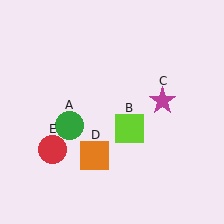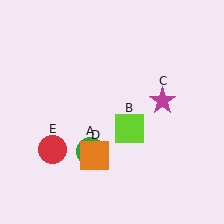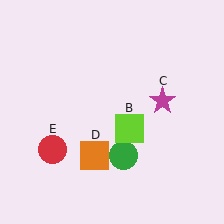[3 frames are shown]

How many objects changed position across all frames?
1 object changed position: green circle (object A).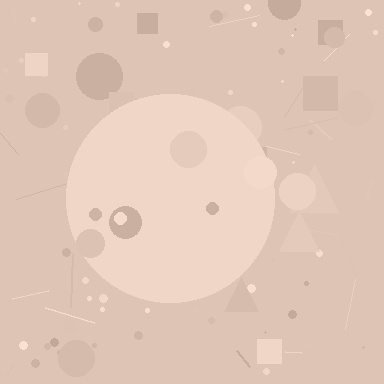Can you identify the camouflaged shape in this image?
The camouflaged shape is a circle.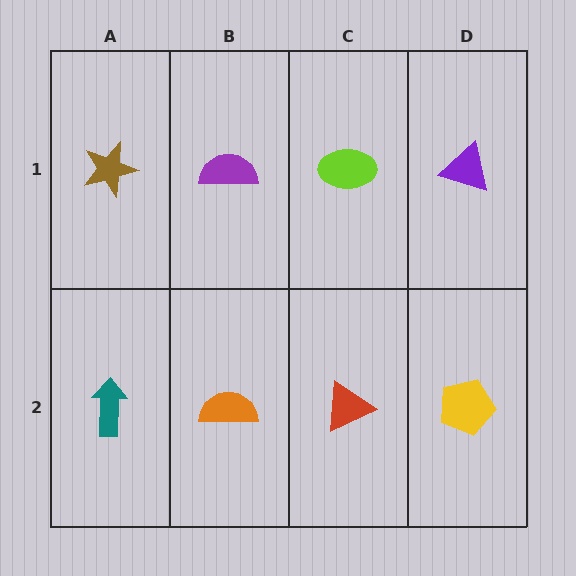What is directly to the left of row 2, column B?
A teal arrow.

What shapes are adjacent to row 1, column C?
A red triangle (row 2, column C), a purple semicircle (row 1, column B), a purple triangle (row 1, column D).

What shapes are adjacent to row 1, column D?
A yellow pentagon (row 2, column D), a lime ellipse (row 1, column C).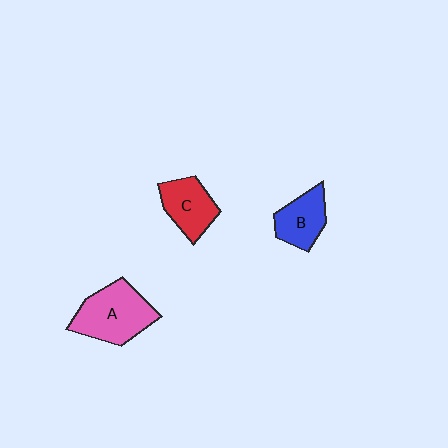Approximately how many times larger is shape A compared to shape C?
Approximately 1.5 times.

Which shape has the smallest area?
Shape B (blue).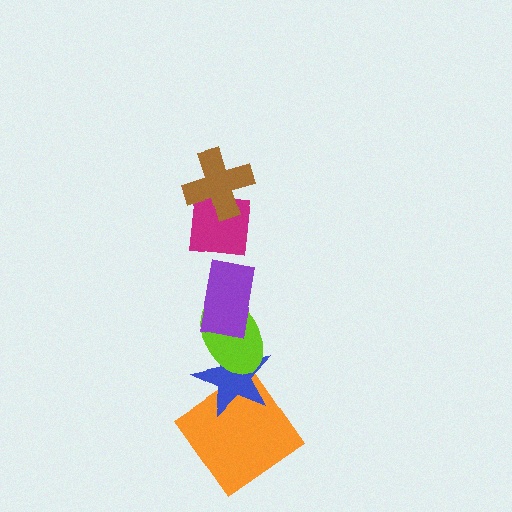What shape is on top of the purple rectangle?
The magenta square is on top of the purple rectangle.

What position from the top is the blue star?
The blue star is 5th from the top.